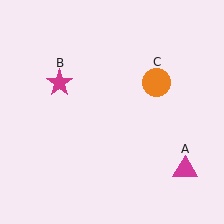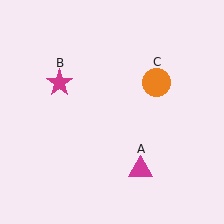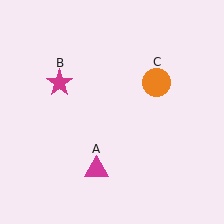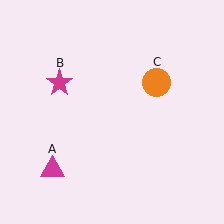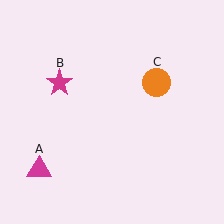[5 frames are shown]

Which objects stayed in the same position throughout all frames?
Magenta star (object B) and orange circle (object C) remained stationary.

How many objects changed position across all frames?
1 object changed position: magenta triangle (object A).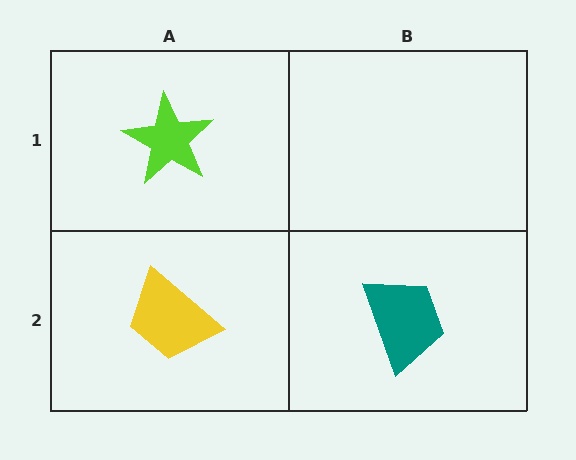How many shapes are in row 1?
1 shape.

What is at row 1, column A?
A lime star.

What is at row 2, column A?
A yellow trapezoid.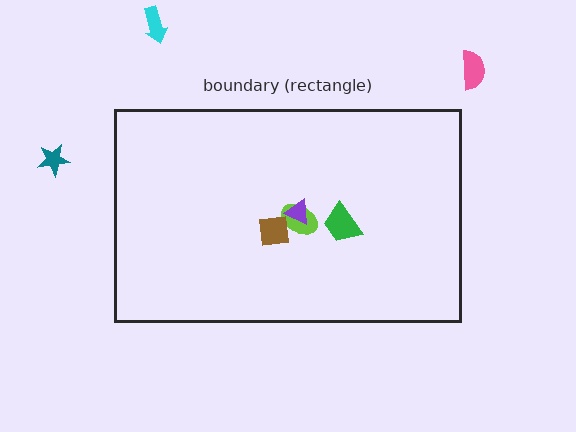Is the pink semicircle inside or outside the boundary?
Outside.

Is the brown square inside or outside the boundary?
Inside.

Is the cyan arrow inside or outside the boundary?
Outside.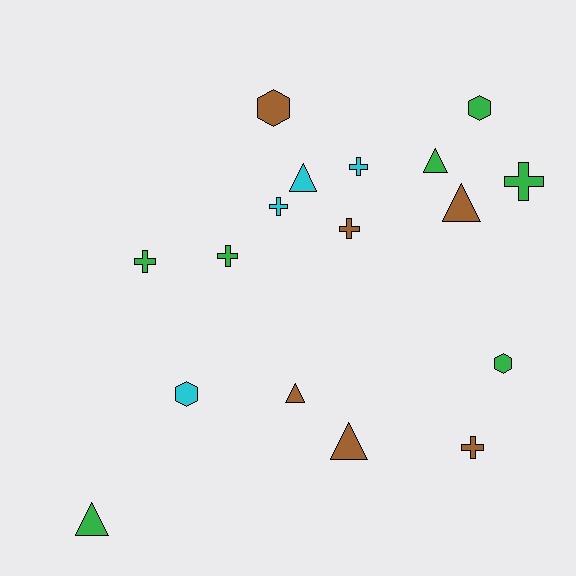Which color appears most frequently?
Green, with 7 objects.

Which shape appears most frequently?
Cross, with 7 objects.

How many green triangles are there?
There are 2 green triangles.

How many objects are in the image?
There are 17 objects.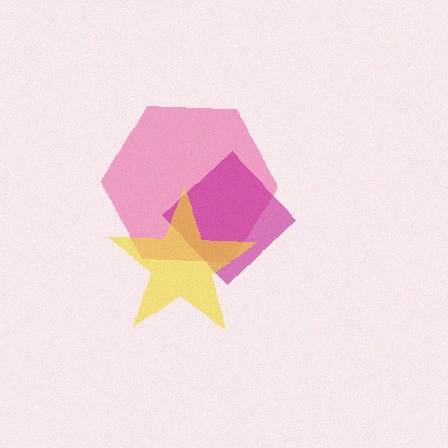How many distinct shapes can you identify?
There are 3 distinct shapes: a pink hexagon, a magenta diamond, a yellow star.